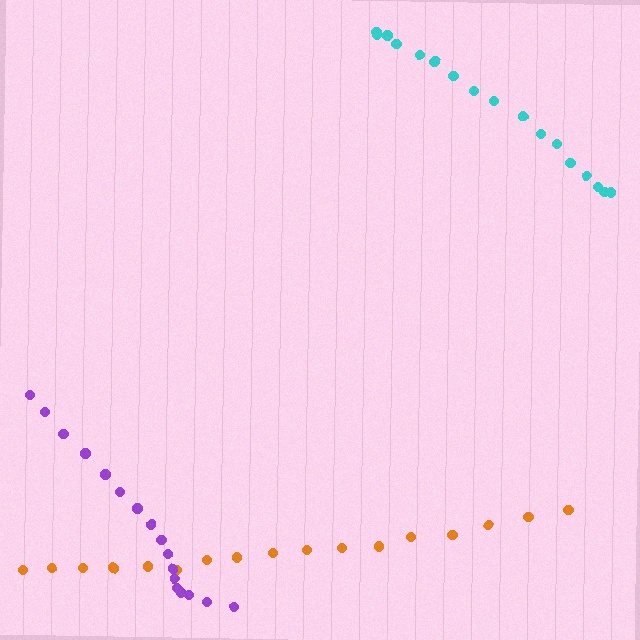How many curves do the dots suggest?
There are 3 distinct paths.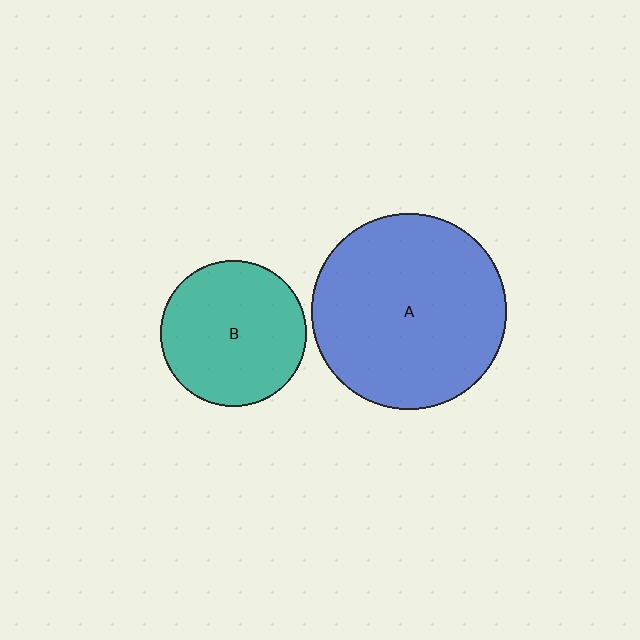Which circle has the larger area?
Circle A (blue).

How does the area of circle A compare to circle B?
Approximately 1.8 times.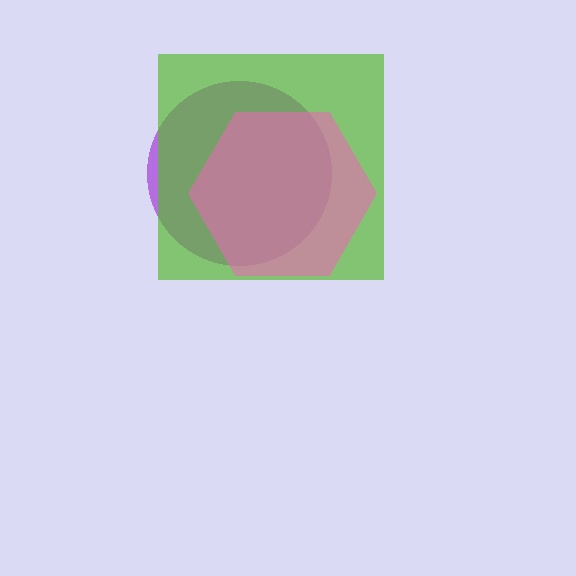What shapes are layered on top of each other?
The layered shapes are: a purple circle, a lime square, a pink hexagon.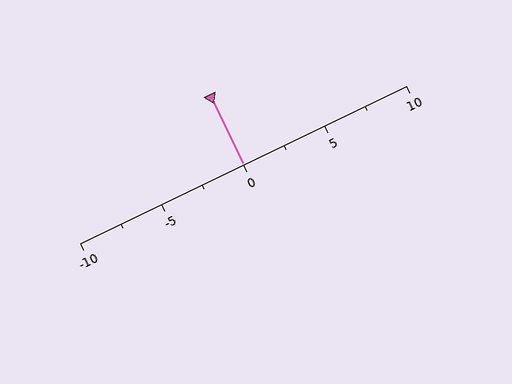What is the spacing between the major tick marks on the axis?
The major ticks are spaced 5 apart.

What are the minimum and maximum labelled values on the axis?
The axis runs from -10 to 10.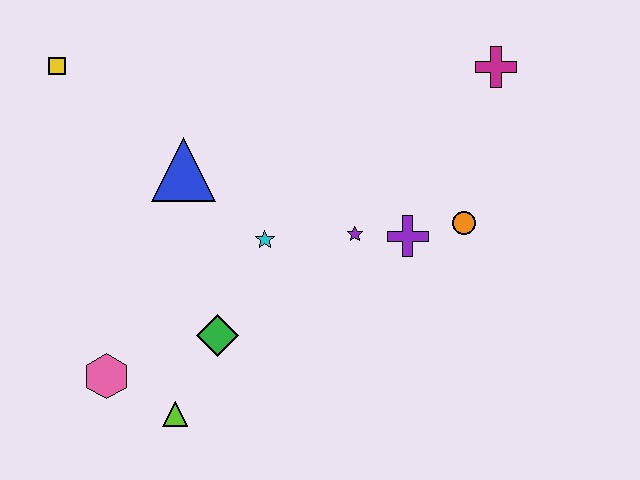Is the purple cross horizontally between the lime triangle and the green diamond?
No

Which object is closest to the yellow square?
The blue triangle is closest to the yellow square.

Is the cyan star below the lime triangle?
No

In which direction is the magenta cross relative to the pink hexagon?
The magenta cross is to the right of the pink hexagon.